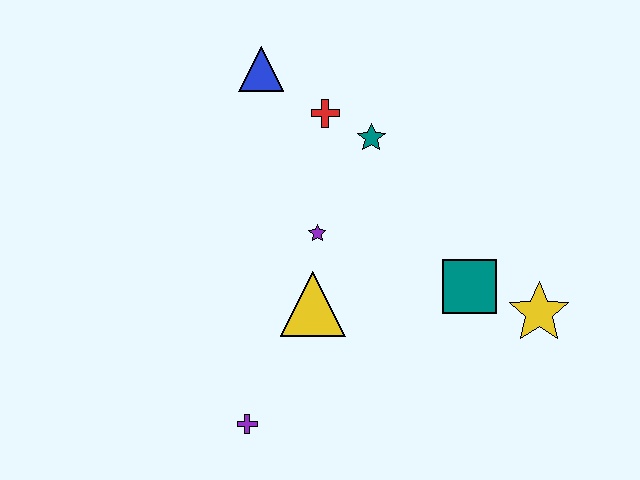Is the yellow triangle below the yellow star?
No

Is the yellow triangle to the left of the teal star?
Yes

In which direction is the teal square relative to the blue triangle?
The teal square is below the blue triangle.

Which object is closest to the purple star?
The yellow triangle is closest to the purple star.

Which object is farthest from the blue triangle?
The yellow star is farthest from the blue triangle.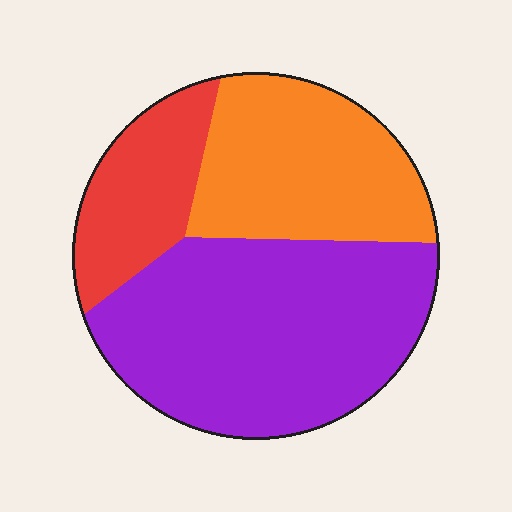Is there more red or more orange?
Orange.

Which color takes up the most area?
Purple, at roughly 50%.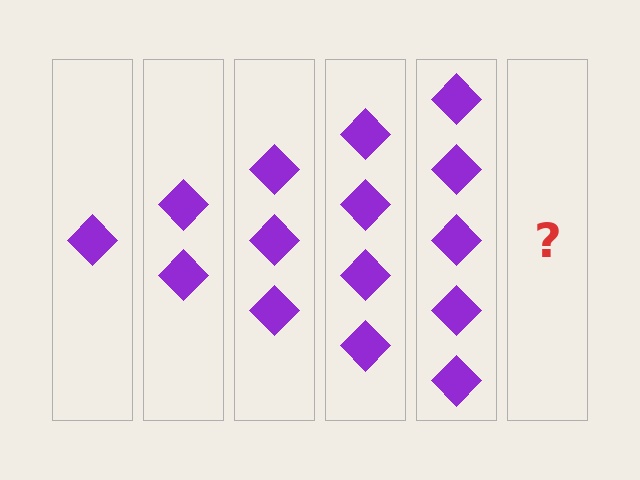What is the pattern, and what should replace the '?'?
The pattern is that each step adds one more diamond. The '?' should be 6 diamonds.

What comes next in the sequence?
The next element should be 6 diamonds.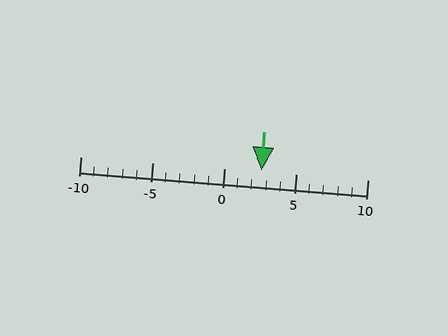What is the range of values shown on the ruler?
The ruler shows values from -10 to 10.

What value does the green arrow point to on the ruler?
The green arrow points to approximately 3.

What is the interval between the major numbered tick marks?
The major tick marks are spaced 5 units apart.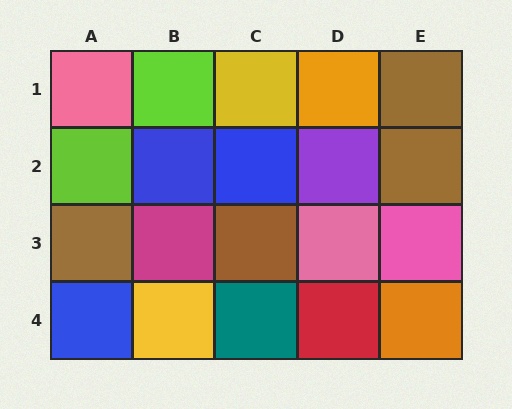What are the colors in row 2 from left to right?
Lime, blue, blue, purple, brown.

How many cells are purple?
1 cell is purple.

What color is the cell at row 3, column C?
Brown.